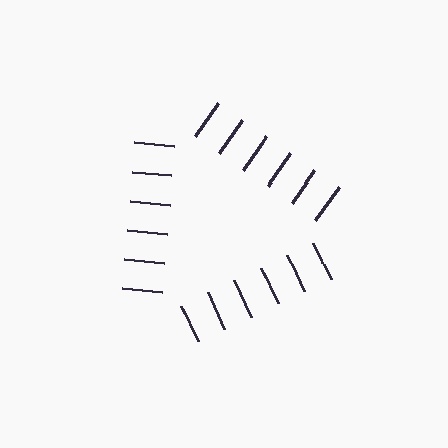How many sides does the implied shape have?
3 sides — the line-ends trace a triangle.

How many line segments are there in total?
18 — 6 along each of the 3 edges.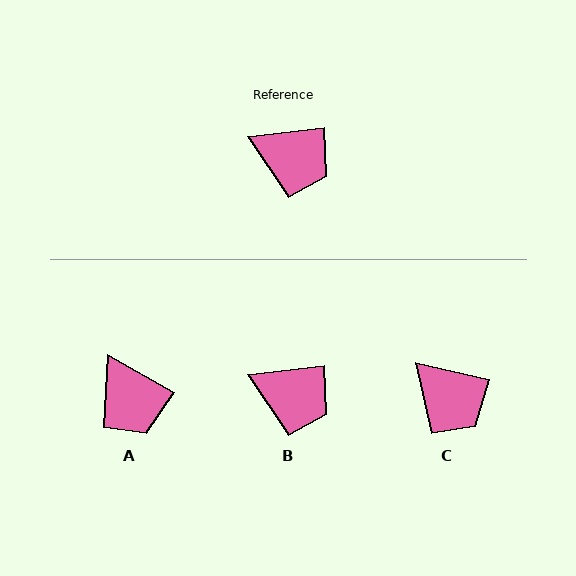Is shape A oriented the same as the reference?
No, it is off by about 37 degrees.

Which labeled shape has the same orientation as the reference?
B.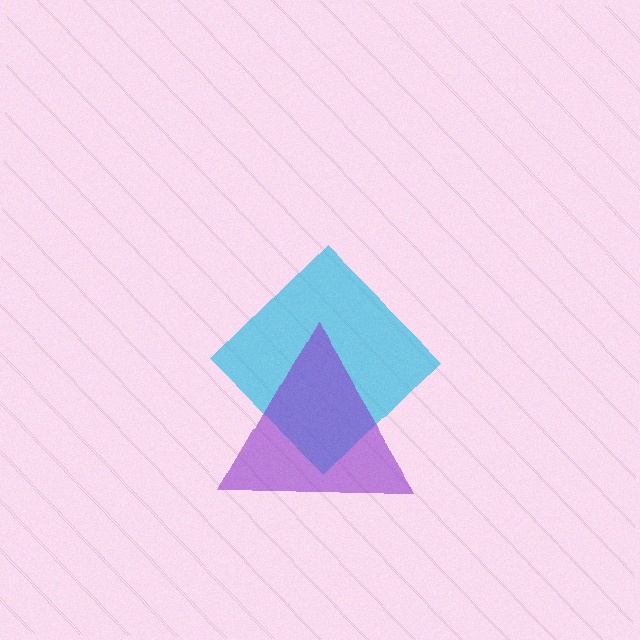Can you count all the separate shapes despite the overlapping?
Yes, there are 2 separate shapes.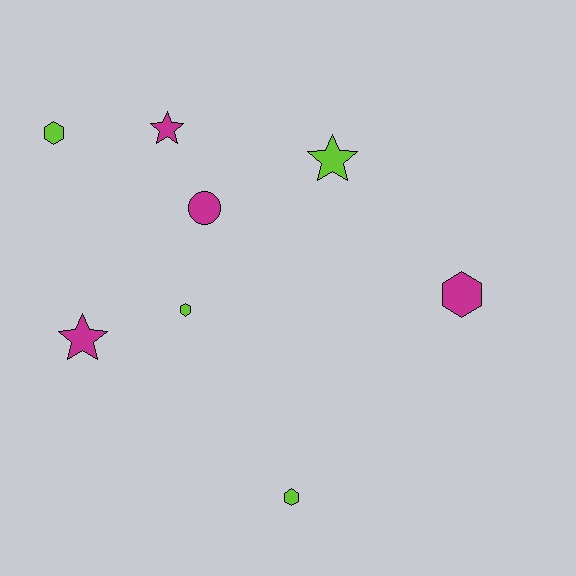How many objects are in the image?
There are 8 objects.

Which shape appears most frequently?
Hexagon, with 4 objects.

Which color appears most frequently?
Lime, with 4 objects.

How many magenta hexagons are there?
There is 1 magenta hexagon.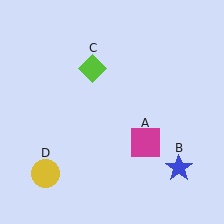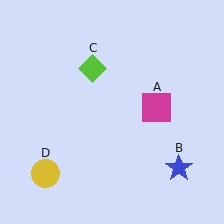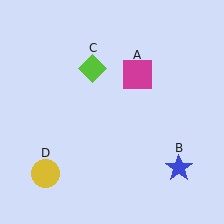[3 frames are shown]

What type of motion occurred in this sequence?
The magenta square (object A) rotated counterclockwise around the center of the scene.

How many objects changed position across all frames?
1 object changed position: magenta square (object A).